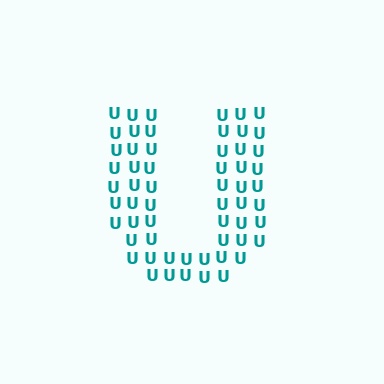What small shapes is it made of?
It is made of small letter U's.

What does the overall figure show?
The overall figure shows the letter U.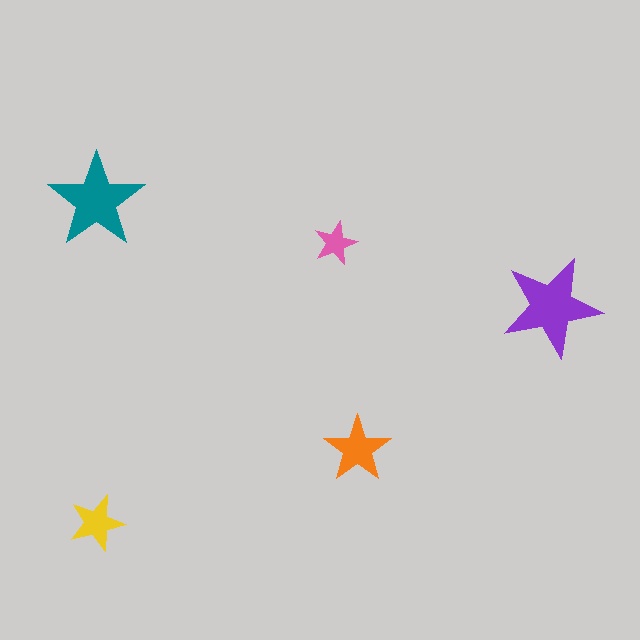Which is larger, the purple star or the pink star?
The purple one.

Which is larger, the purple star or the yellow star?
The purple one.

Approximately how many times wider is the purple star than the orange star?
About 1.5 times wider.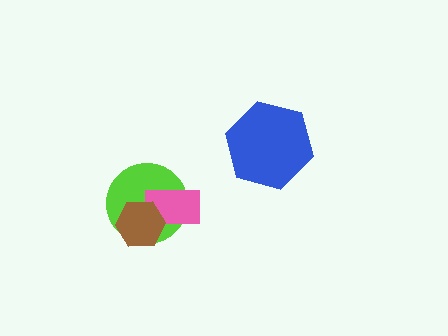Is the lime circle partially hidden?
Yes, it is partially covered by another shape.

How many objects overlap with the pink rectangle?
2 objects overlap with the pink rectangle.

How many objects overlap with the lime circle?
2 objects overlap with the lime circle.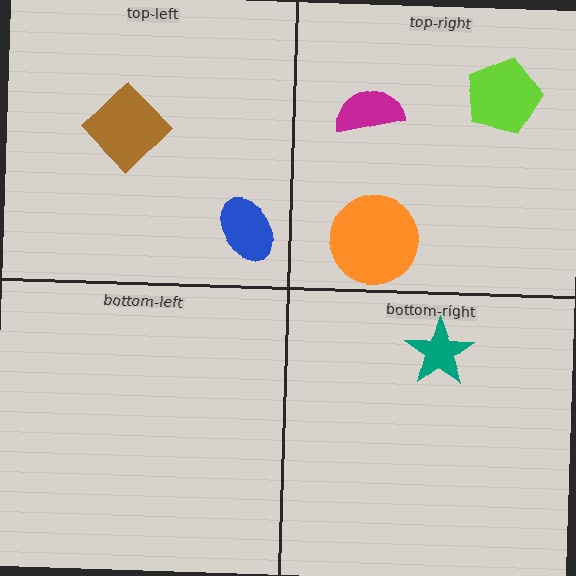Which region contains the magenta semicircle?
The top-right region.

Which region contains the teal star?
The bottom-right region.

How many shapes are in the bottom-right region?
1.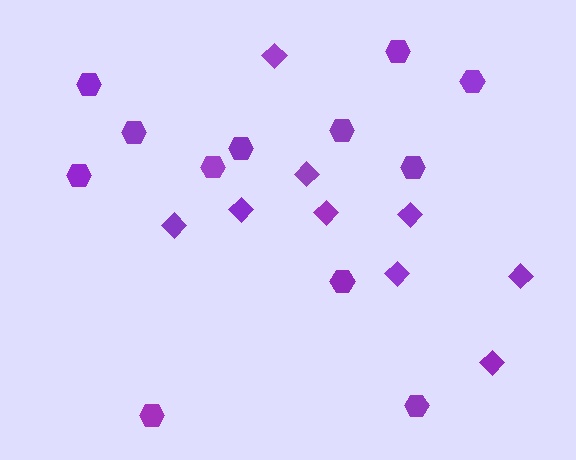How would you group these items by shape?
There are 2 groups: one group of diamonds (9) and one group of hexagons (12).